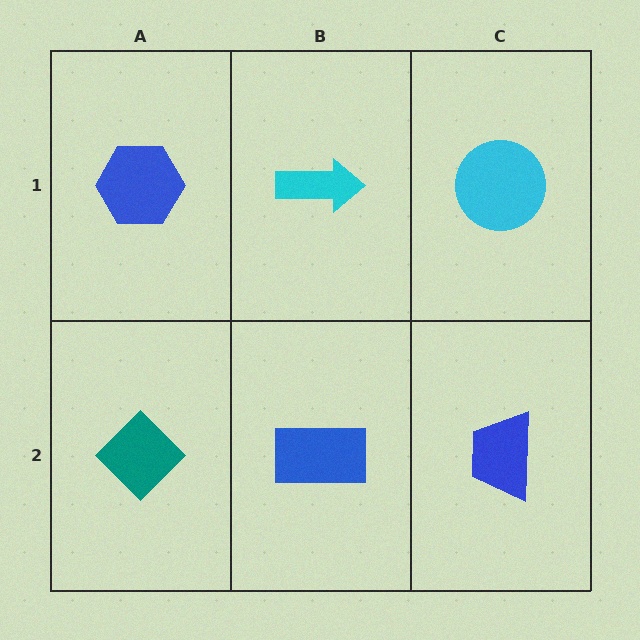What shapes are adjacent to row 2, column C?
A cyan circle (row 1, column C), a blue rectangle (row 2, column B).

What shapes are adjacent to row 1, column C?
A blue trapezoid (row 2, column C), a cyan arrow (row 1, column B).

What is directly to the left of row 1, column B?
A blue hexagon.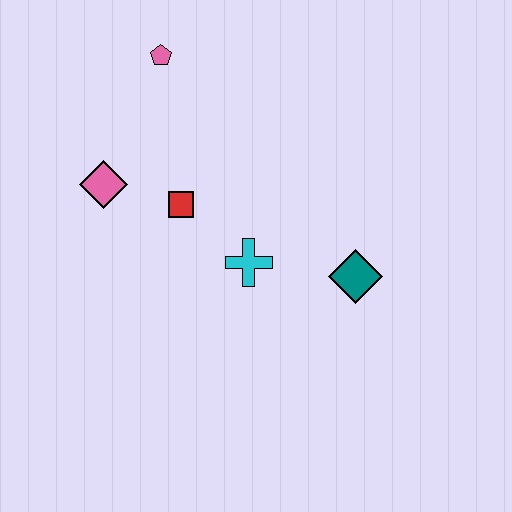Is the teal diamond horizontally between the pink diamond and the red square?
No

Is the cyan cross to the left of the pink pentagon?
No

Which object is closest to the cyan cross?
The red square is closest to the cyan cross.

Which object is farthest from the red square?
The teal diamond is farthest from the red square.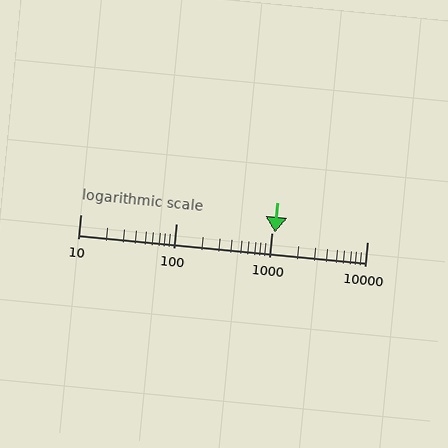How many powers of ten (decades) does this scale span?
The scale spans 3 decades, from 10 to 10000.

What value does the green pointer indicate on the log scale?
The pointer indicates approximately 1100.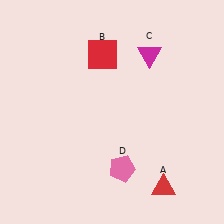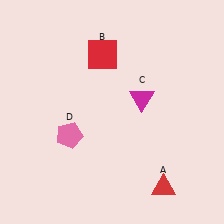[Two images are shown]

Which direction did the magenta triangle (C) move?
The magenta triangle (C) moved down.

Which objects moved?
The objects that moved are: the magenta triangle (C), the pink pentagon (D).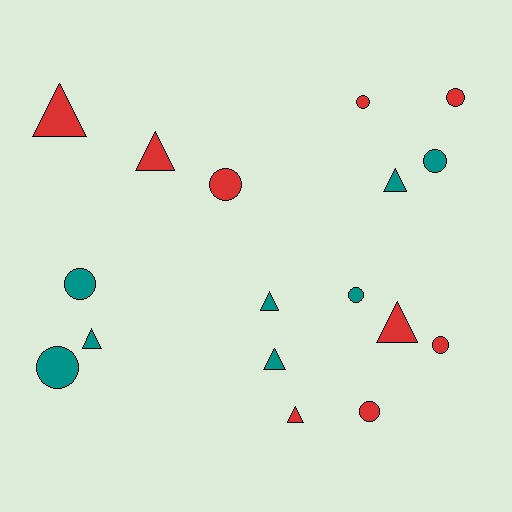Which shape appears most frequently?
Circle, with 9 objects.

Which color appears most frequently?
Red, with 9 objects.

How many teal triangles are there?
There are 4 teal triangles.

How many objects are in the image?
There are 17 objects.